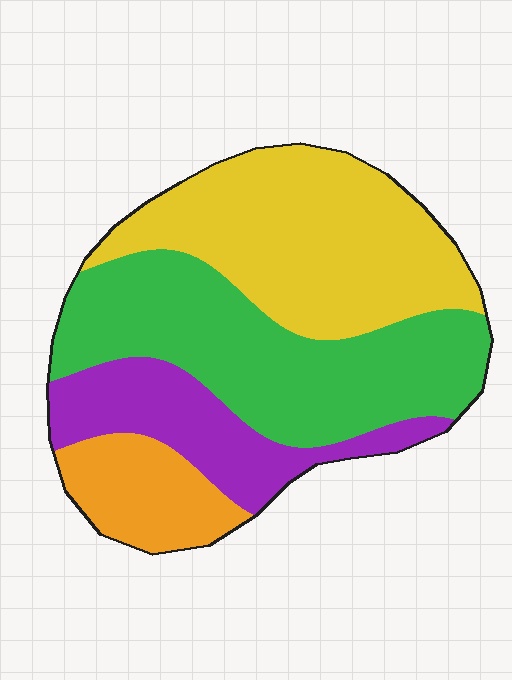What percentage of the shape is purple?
Purple covers 17% of the shape.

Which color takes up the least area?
Orange, at roughly 10%.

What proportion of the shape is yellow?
Yellow takes up between a third and a half of the shape.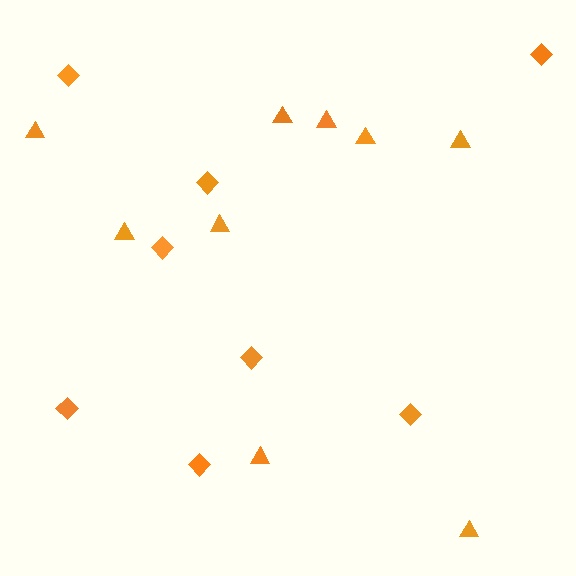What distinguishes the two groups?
There are 2 groups: one group of triangles (9) and one group of diamonds (8).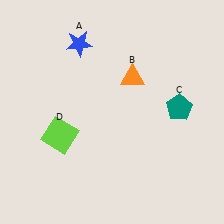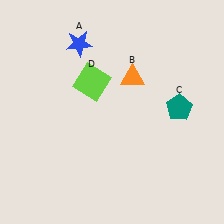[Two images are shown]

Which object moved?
The lime square (D) moved up.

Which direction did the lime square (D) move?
The lime square (D) moved up.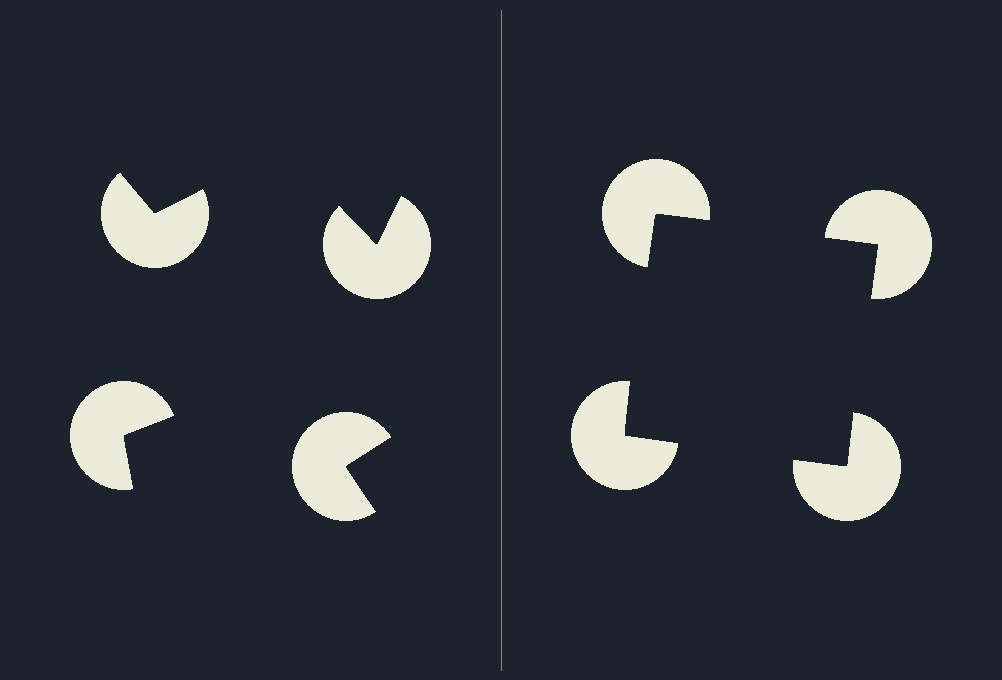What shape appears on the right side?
An illusory square.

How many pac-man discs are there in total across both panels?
8 — 4 on each side.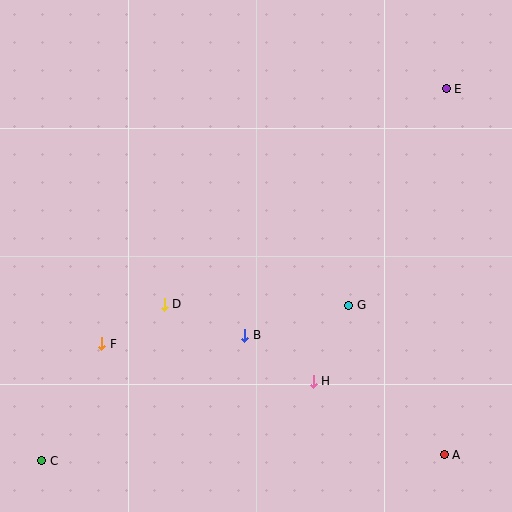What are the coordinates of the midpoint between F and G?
The midpoint between F and G is at (225, 324).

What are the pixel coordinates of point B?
Point B is at (245, 335).